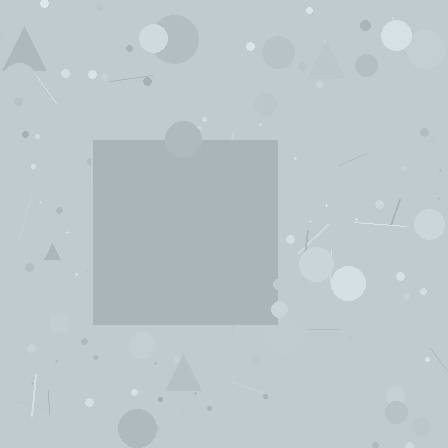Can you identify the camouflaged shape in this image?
The camouflaged shape is a square.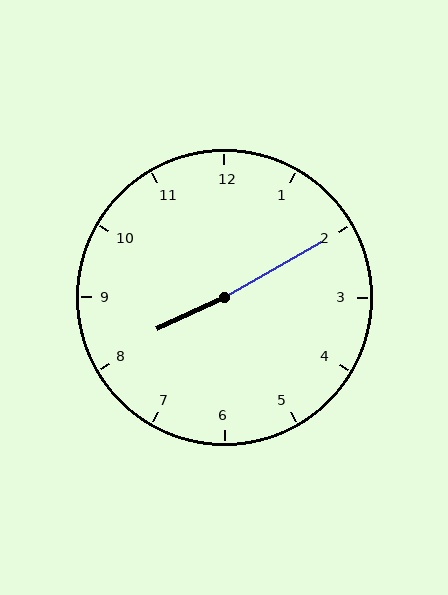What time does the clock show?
8:10.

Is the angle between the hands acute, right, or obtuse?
It is obtuse.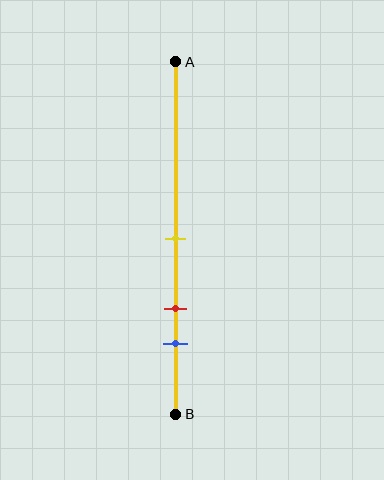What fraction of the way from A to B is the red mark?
The red mark is approximately 70% (0.7) of the way from A to B.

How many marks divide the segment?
There are 3 marks dividing the segment.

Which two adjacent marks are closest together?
The red and blue marks are the closest adjacent pair.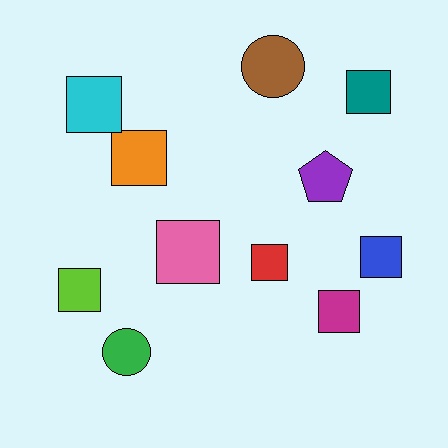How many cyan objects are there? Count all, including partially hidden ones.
There is 1 cyan object.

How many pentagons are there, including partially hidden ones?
There is 1 pentagon.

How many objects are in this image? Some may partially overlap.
There are 11 objects.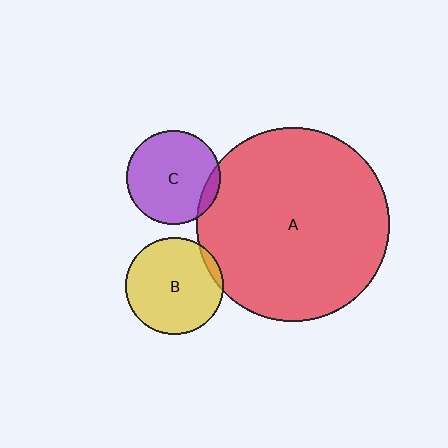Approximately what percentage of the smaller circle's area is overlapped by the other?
Approximately 5%.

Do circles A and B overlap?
Yes.